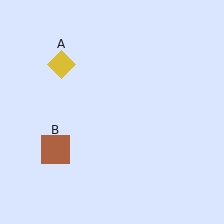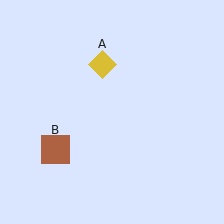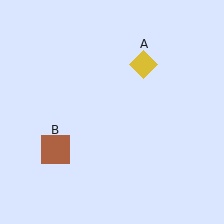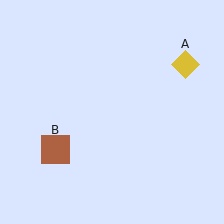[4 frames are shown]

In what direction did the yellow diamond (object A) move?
The yellow diamond (object A) moved right.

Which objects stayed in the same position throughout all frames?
Brown square (object B) remained stationary.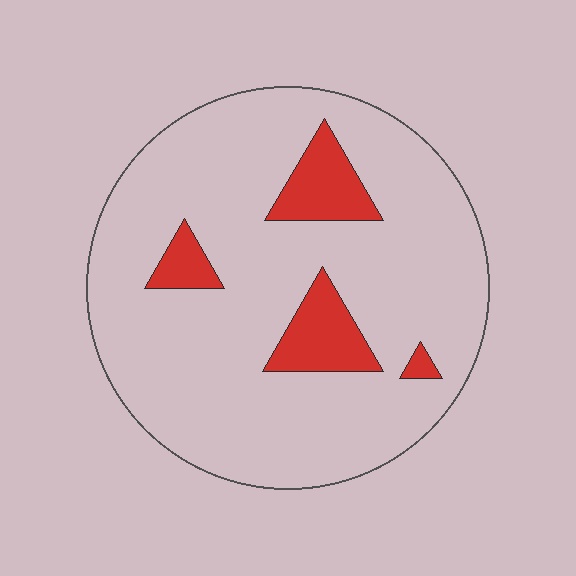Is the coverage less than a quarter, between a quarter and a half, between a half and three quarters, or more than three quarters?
Less than a quarter.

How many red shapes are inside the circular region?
4.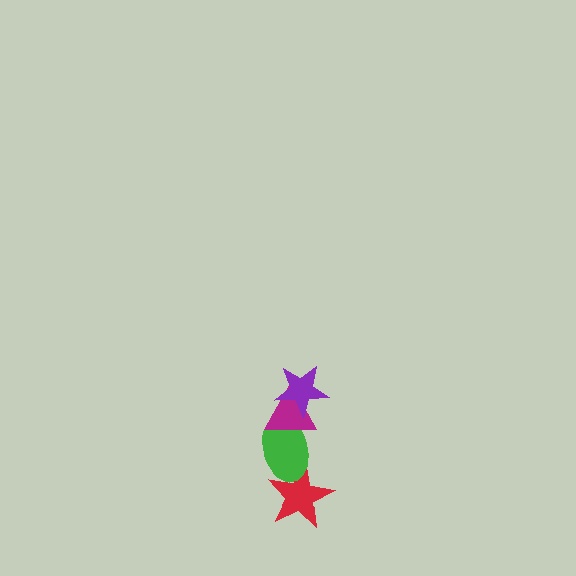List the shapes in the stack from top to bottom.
From top to bottom: the purple star, the magenta triangle, the green ellipse, the red star.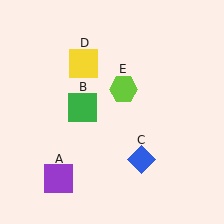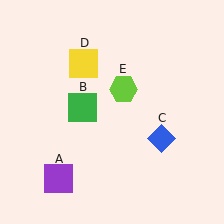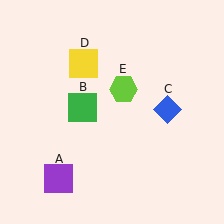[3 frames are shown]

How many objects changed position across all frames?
1 object changed position: blue diamond (object C).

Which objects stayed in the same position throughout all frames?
Purple square (object A) and green square (object B) and yellow square (object D) and lime hexagon (object E) remained stationary.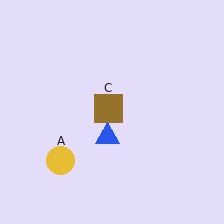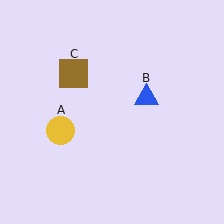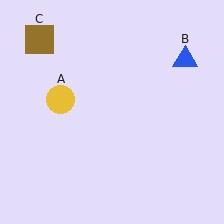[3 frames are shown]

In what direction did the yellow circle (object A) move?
The yellow circle (object A) moved up.